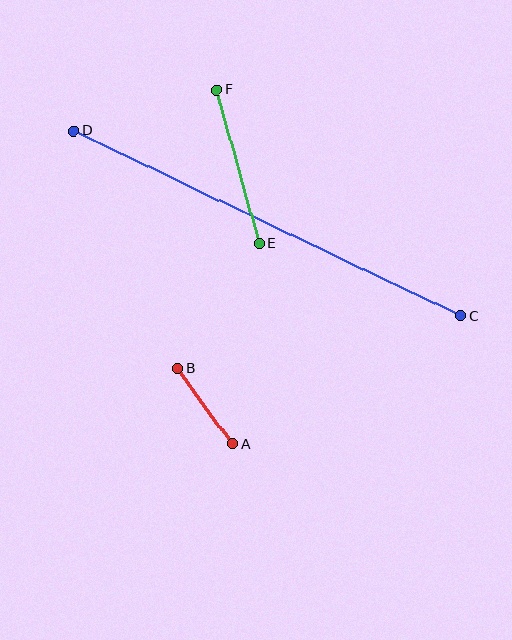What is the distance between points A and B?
The distance is approximately 94 pixels.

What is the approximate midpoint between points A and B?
The midpoint is at approximately (205, 406) pixels.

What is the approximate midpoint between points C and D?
The midpoint is at approximately (267, 223) pixels.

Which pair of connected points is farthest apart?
Points C and D are farthest apart.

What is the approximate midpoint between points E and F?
The midpoint is at approximately (238, 166) pixels.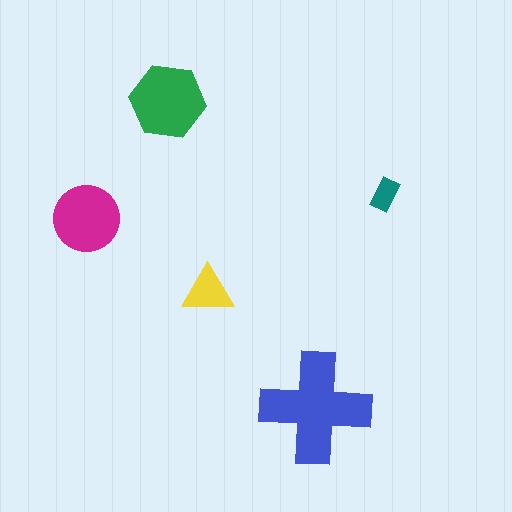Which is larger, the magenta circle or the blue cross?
The blue cross.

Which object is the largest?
The blue cross.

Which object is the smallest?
The teal rectangle.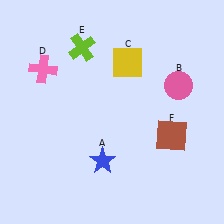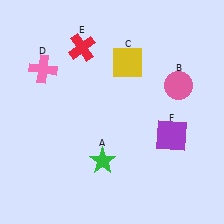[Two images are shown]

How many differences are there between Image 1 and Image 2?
There are 3 differences between the two images.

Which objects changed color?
A changed from blue to green. E changed from lime to red. F changed from brown to purple.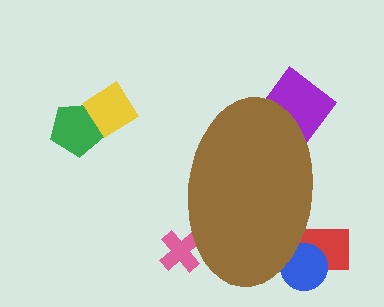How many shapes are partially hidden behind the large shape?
4 shapes are partially hidden.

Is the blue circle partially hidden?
Yes, the blue circle is partially hidden behind the brown ellipse.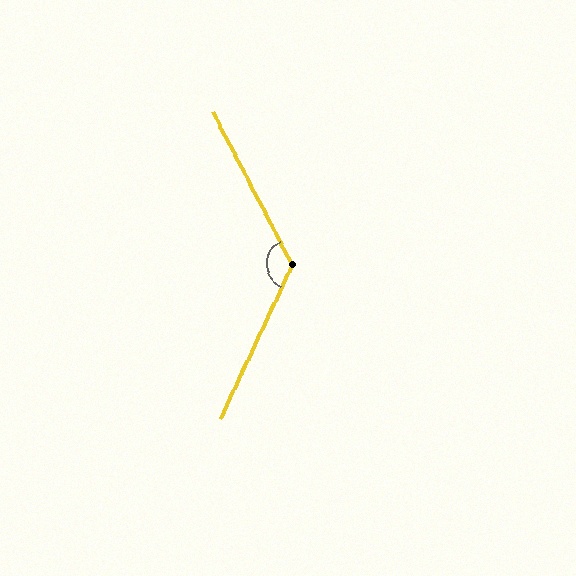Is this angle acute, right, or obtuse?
It is obtuse.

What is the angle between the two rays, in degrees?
Approximately 128 degrees.